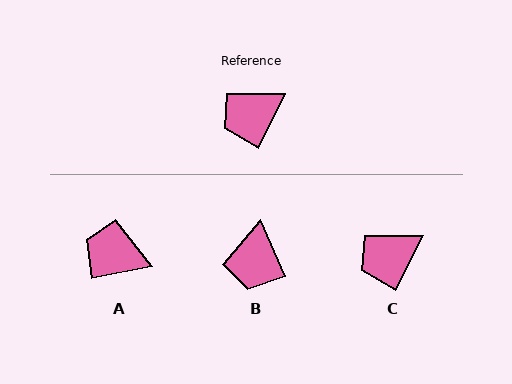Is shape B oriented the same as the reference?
No, it is off by about 50 degrees.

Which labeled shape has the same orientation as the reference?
C.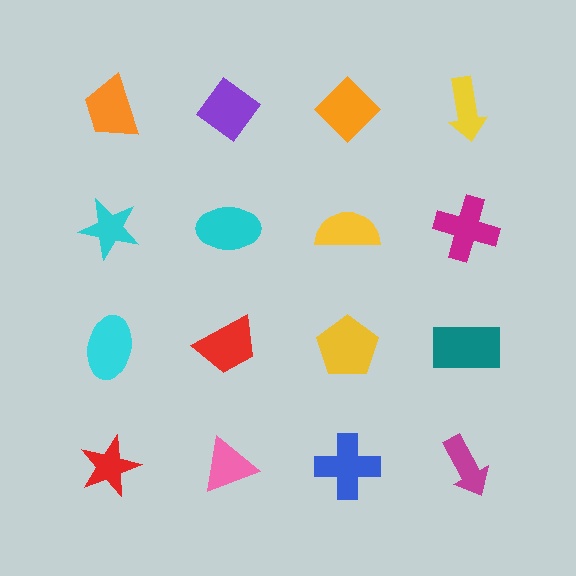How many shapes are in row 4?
4 shapes.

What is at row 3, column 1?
A cyan ellipse.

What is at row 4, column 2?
A pink triangle.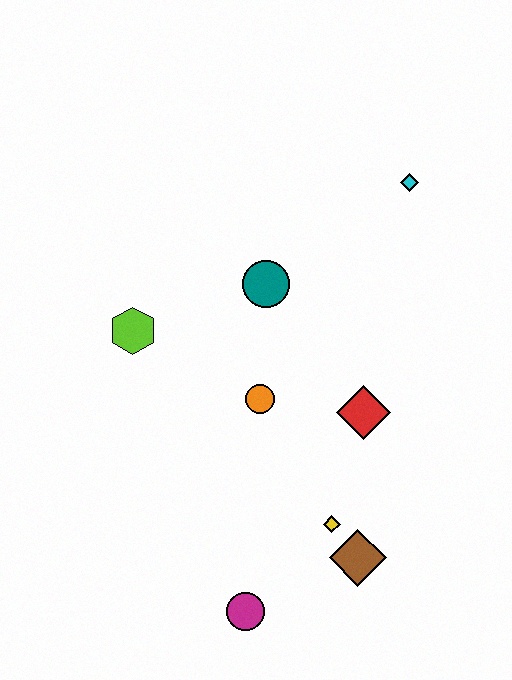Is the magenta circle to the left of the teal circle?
Yes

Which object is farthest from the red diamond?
The lime hexagon is farthest from the red diamond.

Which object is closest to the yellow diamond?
The brown diamond is closest to the yellow diamond.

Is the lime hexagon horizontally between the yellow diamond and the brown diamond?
No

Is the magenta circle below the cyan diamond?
Yes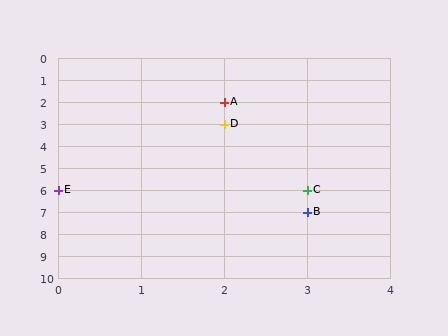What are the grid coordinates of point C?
Point C is at grid coordinates (3, 6).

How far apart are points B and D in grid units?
Points B and D are 1 column and 4 rows apart (about 4.1 grid units diagonally).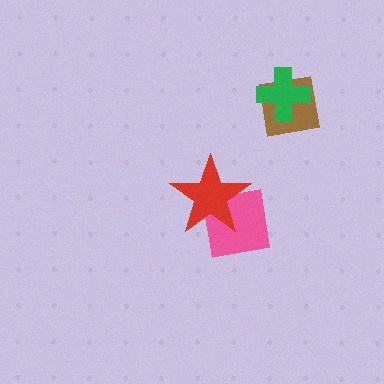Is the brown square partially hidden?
Yes, it is partially covered by another shape.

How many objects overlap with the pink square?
1 object overlaps with the pink square.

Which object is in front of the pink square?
The red star is in front of the pink square.